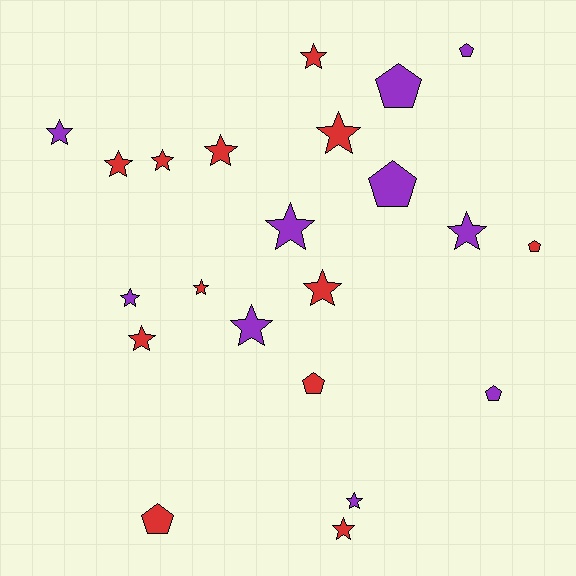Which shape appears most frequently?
Star, with 15 objects.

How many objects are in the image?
There are 22 objects.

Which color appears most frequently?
Red, with 12 objects.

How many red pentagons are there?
There are 3 red pentagons.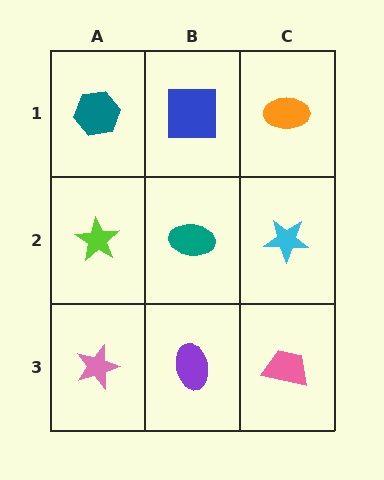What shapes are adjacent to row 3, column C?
A cyan star (row 2, column C), a purple ellipse (row 3, column B).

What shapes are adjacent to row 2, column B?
A blue square (row 1, column B), a purple ellipse (row 3, column B), a lime star (row 2, column A), a cyan star (row 2, column C).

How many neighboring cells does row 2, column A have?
3.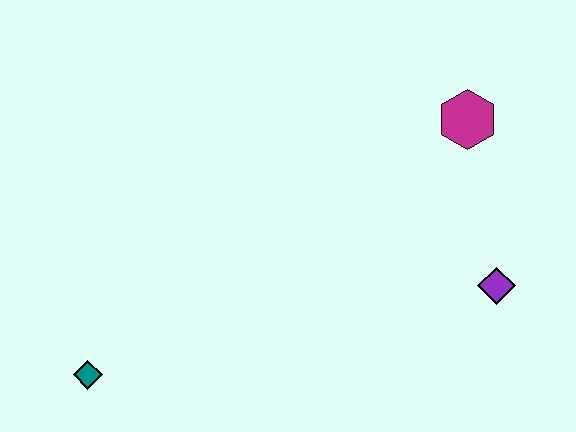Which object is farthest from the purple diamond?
The teal diamond is farthest from the purple diamond.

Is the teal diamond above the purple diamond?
No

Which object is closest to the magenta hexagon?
The purple diamond is closest to the magenta hexagon.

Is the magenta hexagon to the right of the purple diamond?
No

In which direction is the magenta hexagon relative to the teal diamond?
The magenta hexagon is to the right of the teal diamond.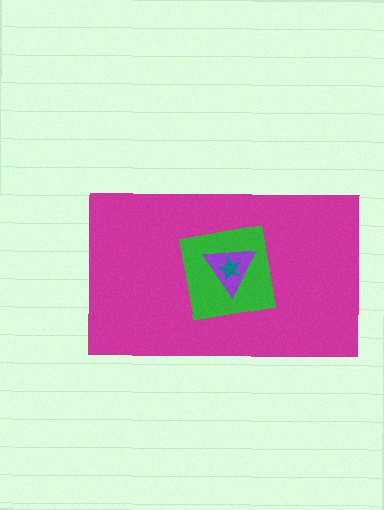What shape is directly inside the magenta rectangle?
The green square.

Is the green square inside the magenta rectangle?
Yes.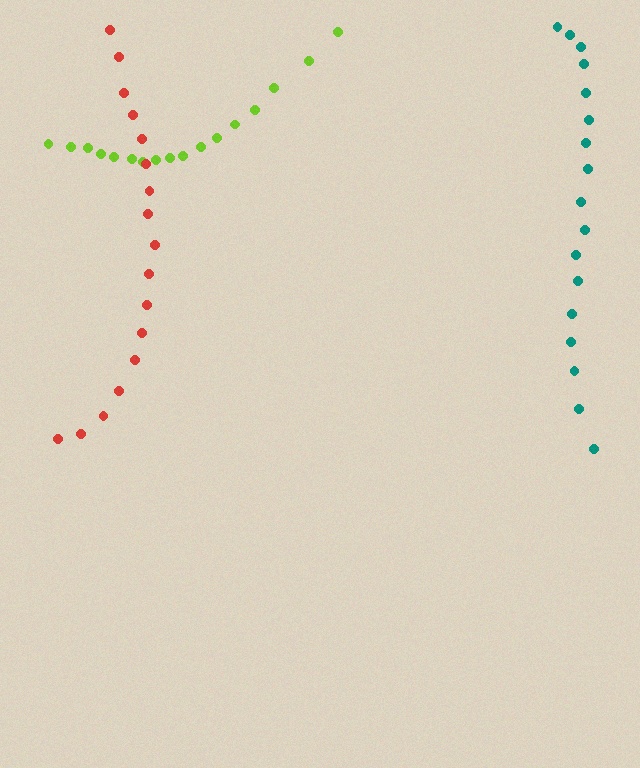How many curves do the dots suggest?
There are 3 distinct paths.